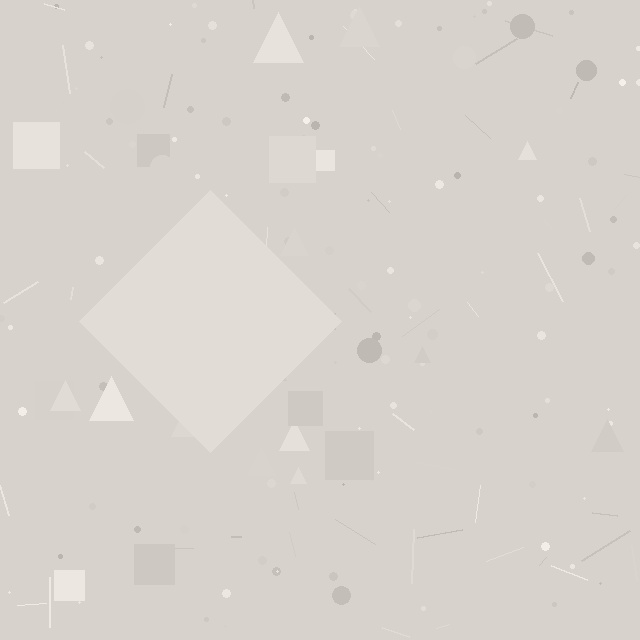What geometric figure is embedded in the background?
A diamond is embedded in the background.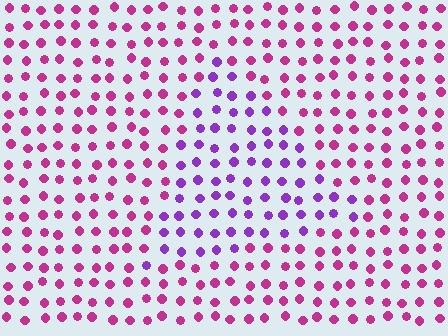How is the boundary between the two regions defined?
The boundary is defined purely by a slight shift in hue (about 42 degrees). Spacing, size, and orientation are identical on both sides.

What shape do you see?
I see a triangle.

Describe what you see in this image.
The image is filled with small magenta elements in a uniform arrangement. A triangle-shaped region is visible where the elements are tinted to a slightly different hue, forming a subtle color boundary.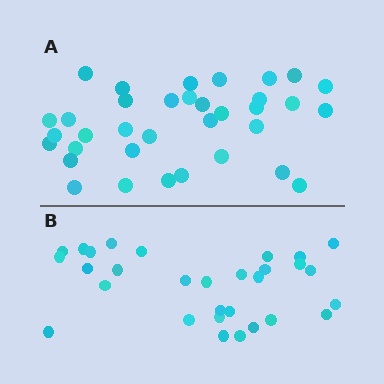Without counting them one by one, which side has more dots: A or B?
Region A (the top region) has more dots.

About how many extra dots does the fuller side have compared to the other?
Region A has about 5 more dots than region B.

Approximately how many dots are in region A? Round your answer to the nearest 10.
About 40 dots. (The exact count is 35, which rounds to 40.)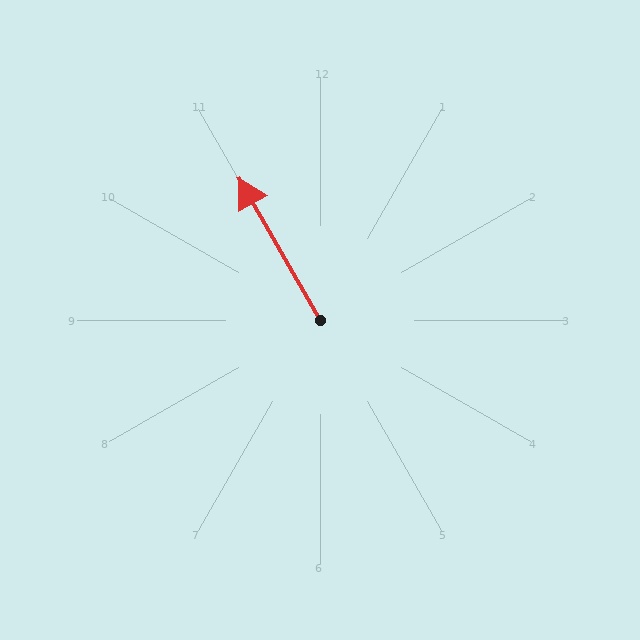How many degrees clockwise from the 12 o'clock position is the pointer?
Approximately 330 degrees.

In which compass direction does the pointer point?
Northwest.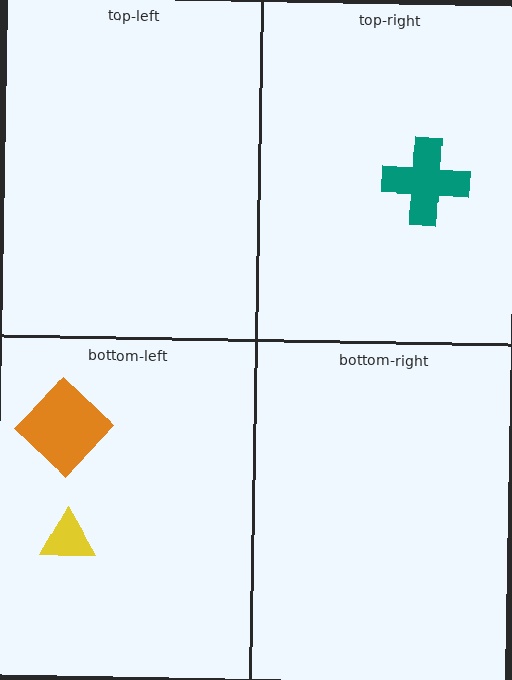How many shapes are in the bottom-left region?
2.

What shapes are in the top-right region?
The teal cross.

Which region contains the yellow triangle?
The bottom-left region.